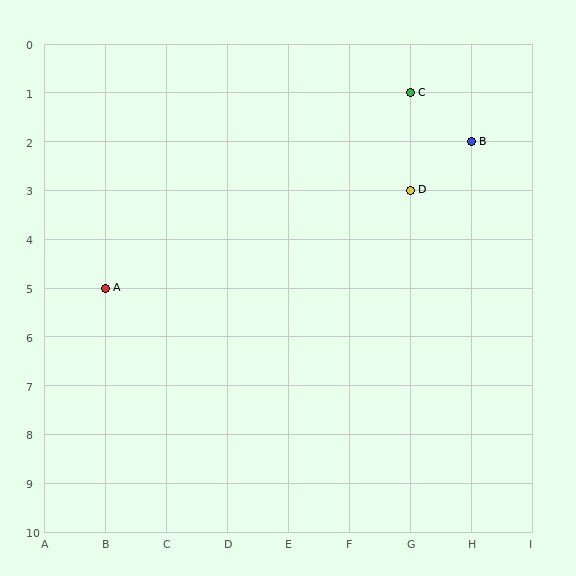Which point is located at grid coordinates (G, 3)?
Point D is at (G, 3).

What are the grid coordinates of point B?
Point B is at grid coordinates (H, 2).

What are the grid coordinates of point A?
Point A is at grid coordinates (B, 5).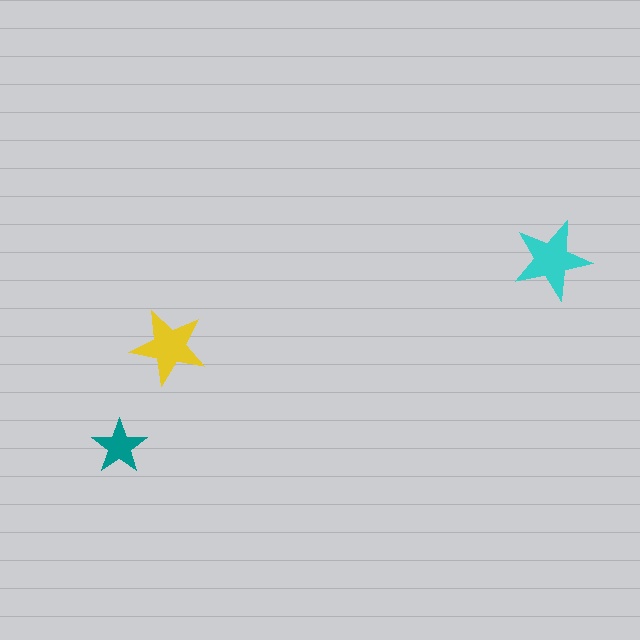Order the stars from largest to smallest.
the cyan one, the yellow one, the teal one.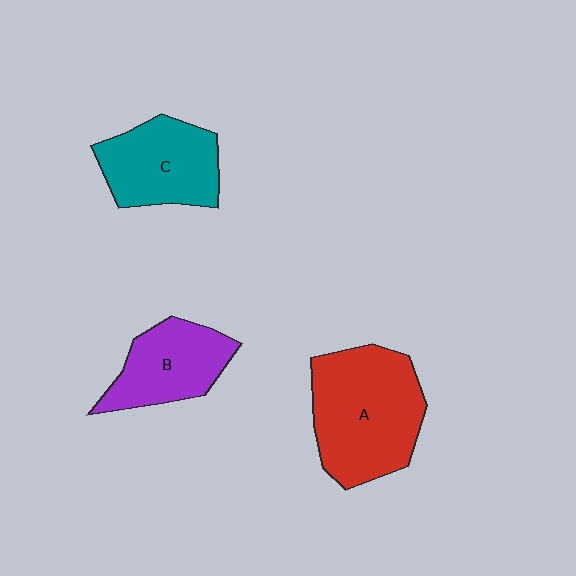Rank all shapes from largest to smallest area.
From largest to smallest: A (red), C (teal), B (purple).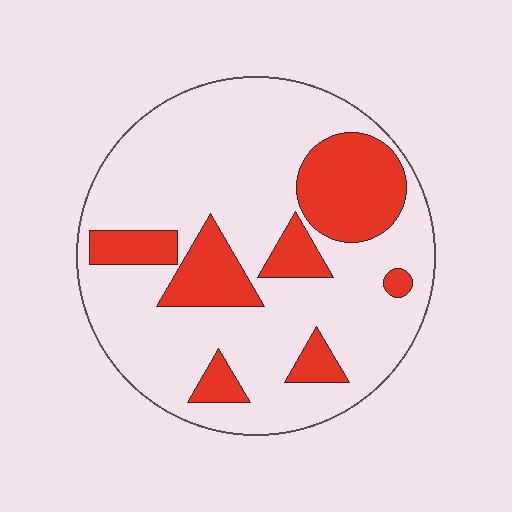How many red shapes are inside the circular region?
7.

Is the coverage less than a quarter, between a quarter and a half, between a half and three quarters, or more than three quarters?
Less than a quarter.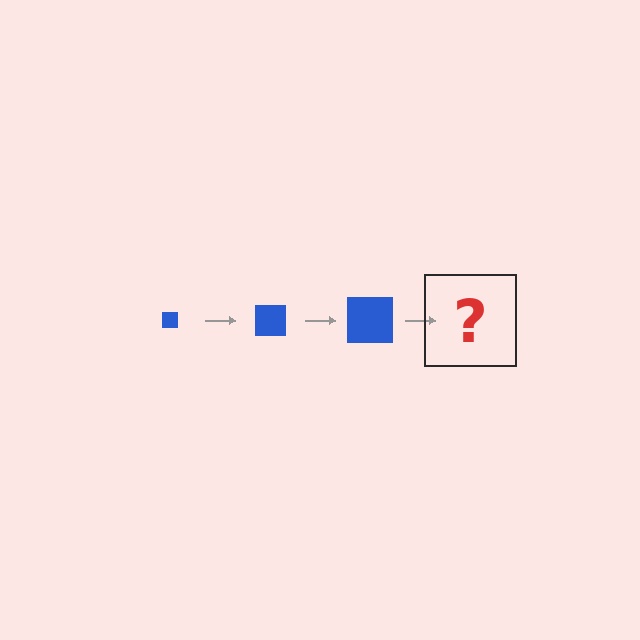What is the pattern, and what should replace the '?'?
The pattern is that the square gets progressively larger each step. The '?' should be a blue square, larger than the previous one.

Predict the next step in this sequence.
The next step is a blue square, larger than the previous one.